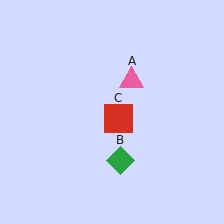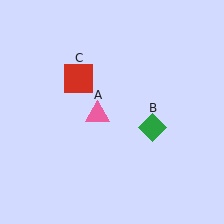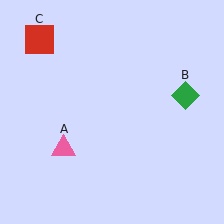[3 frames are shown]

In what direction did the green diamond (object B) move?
The green diamond (object B) moved up and to the right.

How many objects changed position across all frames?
3 objects changed position: pink triangle (object A), green diamond (object B), red square (object C).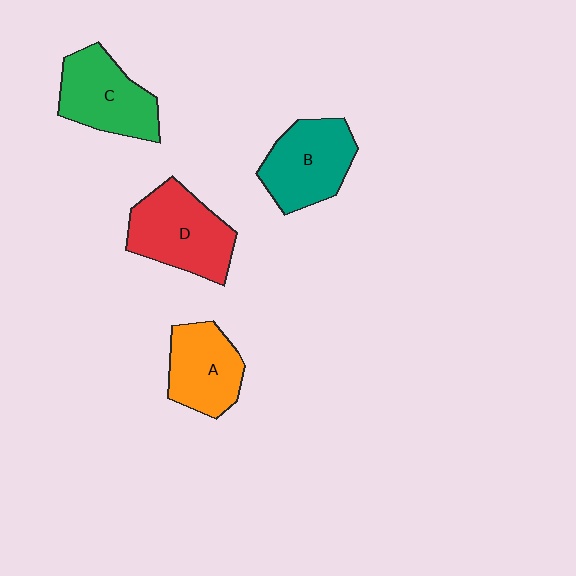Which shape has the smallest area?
Shape A (orange).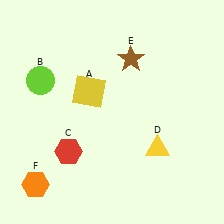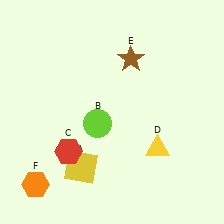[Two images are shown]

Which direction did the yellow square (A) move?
The yellow square (A) moved down.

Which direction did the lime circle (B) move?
The lime circle (B) moved right.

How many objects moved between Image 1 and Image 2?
2 objects moved between the two images.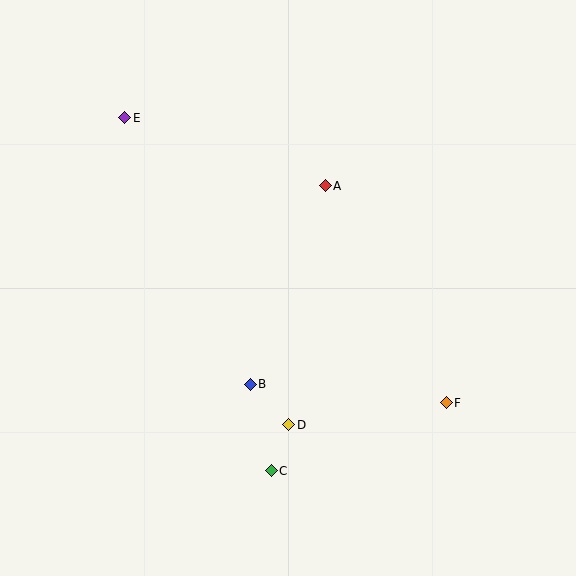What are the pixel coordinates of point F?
Point F is at (446, 403).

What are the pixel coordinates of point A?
Point A is at (325, 186).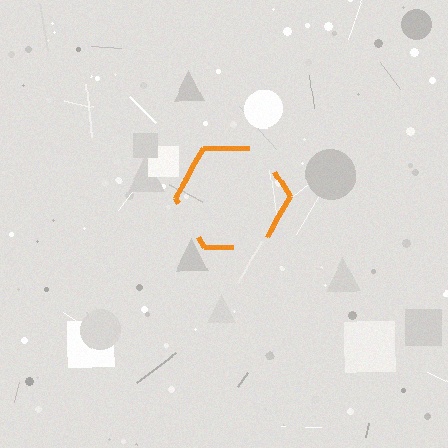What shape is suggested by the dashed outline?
The dashed outline suggests a hexagon.